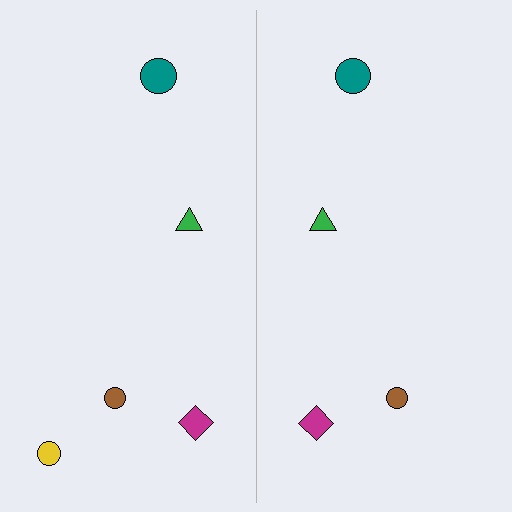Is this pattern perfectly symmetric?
No, the pattern is not perfectly symmetric. A yellow circle is missing from the right side.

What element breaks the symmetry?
A yellow circle is missing from the right side.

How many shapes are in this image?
There are 9 shapes in this image.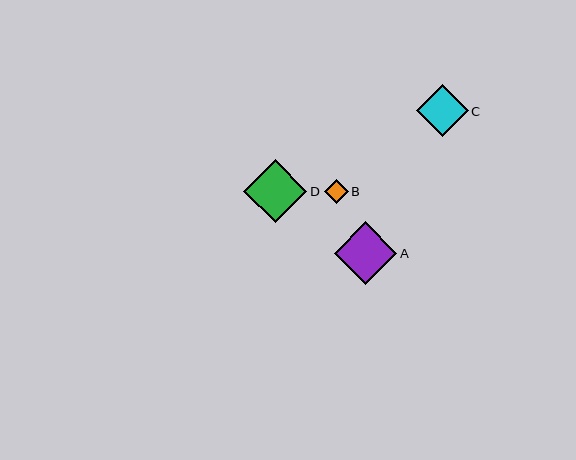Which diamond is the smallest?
Diamond B is the smallest with a size of approximately 24 pixels.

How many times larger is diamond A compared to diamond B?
Diamond A is approximately 2.6 times the size of diamond B.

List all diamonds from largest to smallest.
From largest to smallest: D, A, C, B.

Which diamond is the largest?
Diamond D is the largest with a size of approximately 63 pixels.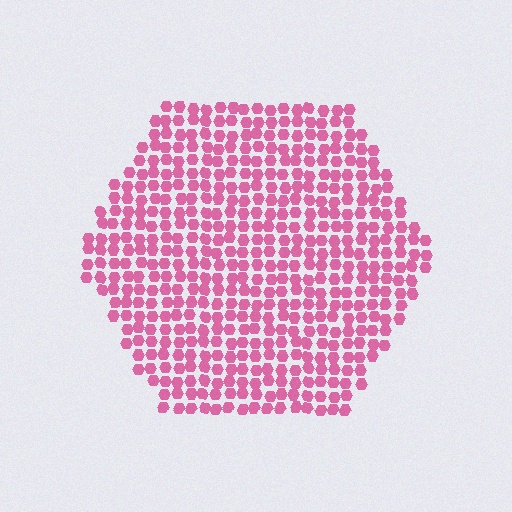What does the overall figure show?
The overall figure shows a hexagon.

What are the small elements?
The small elements are hexagons.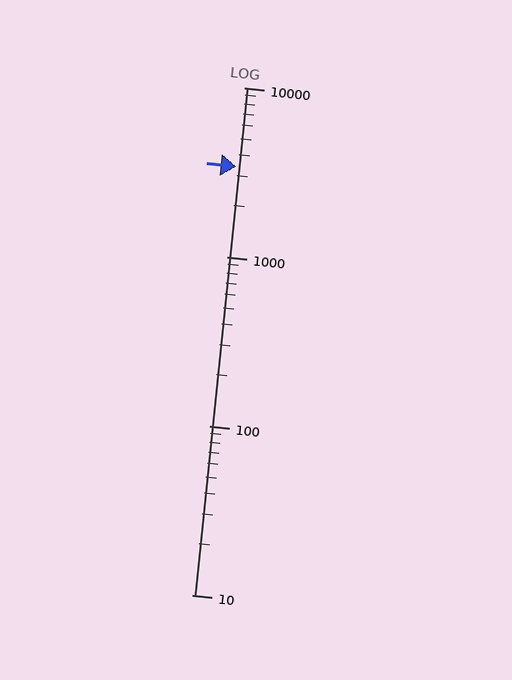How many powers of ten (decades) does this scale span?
The scale spans 3 decades, from 10 to 10000.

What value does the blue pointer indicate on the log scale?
The pointer indicates approximately 3400.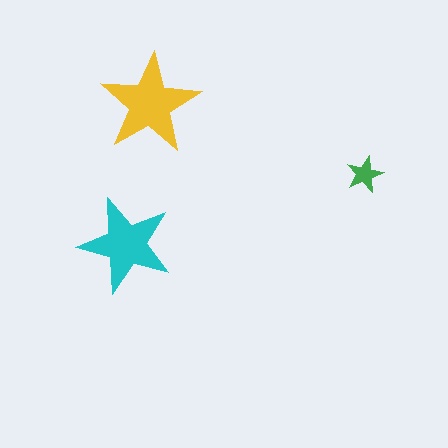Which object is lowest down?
The cyan star is bottommost.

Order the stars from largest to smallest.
the yellow one, the cyan one, the green one.